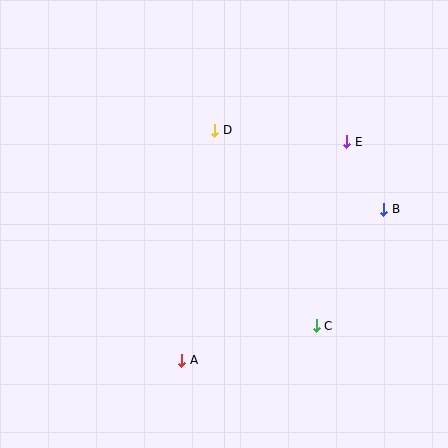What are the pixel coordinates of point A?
Point A is at (182, 360).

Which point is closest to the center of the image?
Point D at (215, 130) is closest to the center.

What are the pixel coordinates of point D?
Point D is at (215, 130).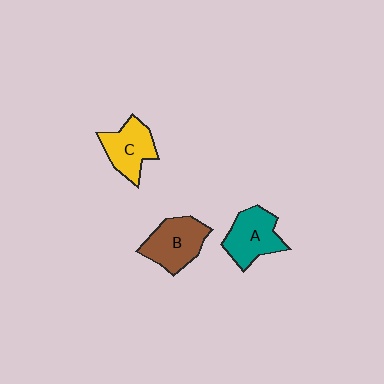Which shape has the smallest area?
Shape C (yellow).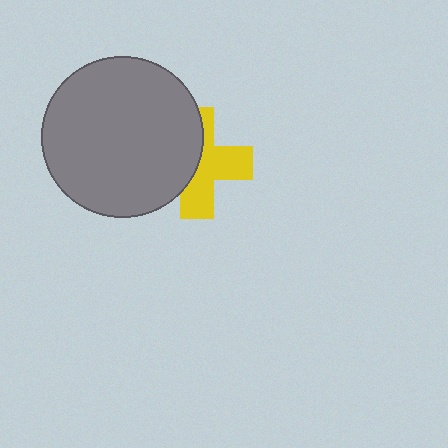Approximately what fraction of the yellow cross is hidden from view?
Roughly 45% of the yellow cross is hidden behind the gray circle.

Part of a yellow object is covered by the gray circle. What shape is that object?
It is a cross.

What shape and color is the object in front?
The object in front is a gray circle.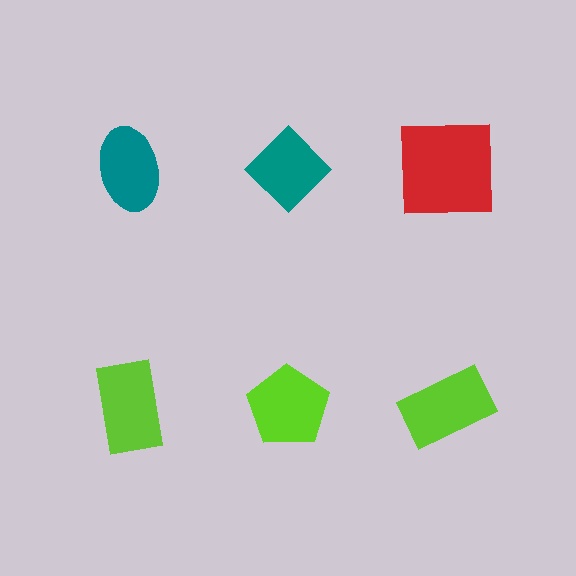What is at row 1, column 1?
A teal ellipse.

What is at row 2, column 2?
A lime pentagon.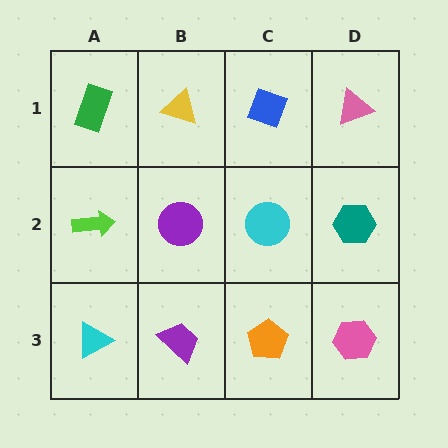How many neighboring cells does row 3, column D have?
2.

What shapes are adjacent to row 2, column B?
A yellow triangle (row 1, column B), a purple trapezoid (row 3, column B), a lime arrow (row 2, column A), a cyan circle (row 2, column C).